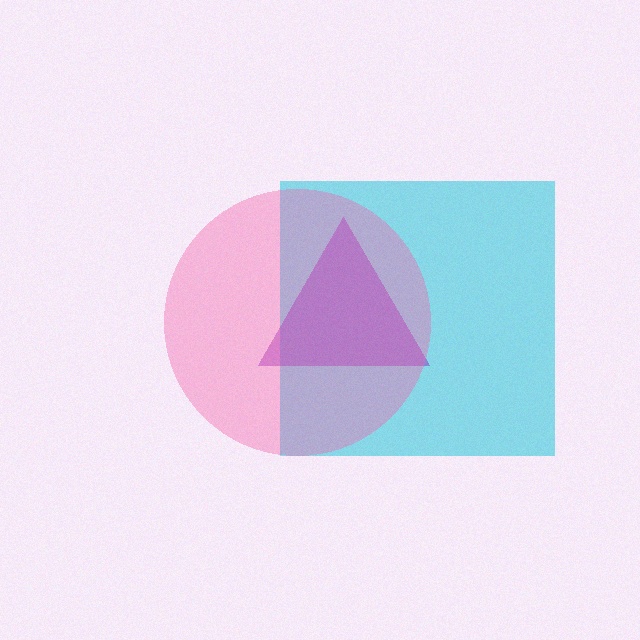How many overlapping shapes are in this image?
There are 3 overlapping shapes in the image.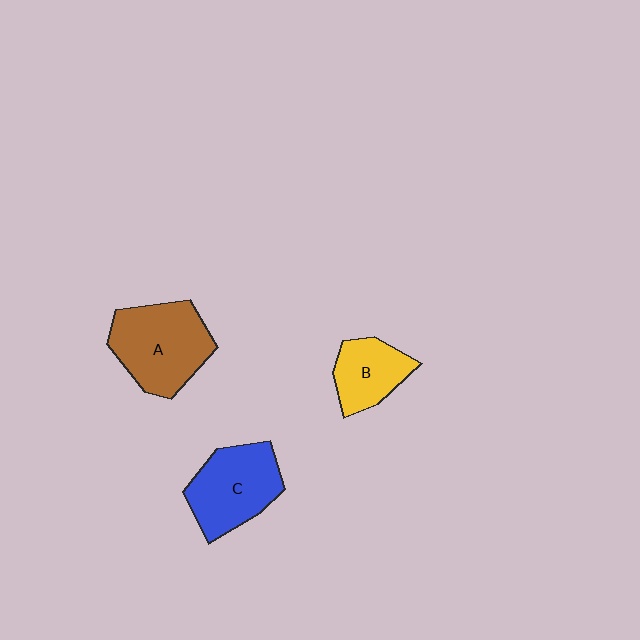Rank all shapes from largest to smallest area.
From largest to smallest: A (brown), C (blue), B (yellow).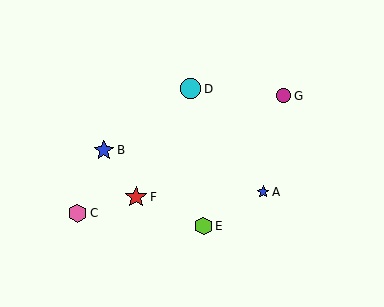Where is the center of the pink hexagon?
The center of the pink hexagon is at (77, 213).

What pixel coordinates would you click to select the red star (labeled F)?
Click at (136, 197) to select the red star F.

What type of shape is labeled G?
Shape G is a magenta circle.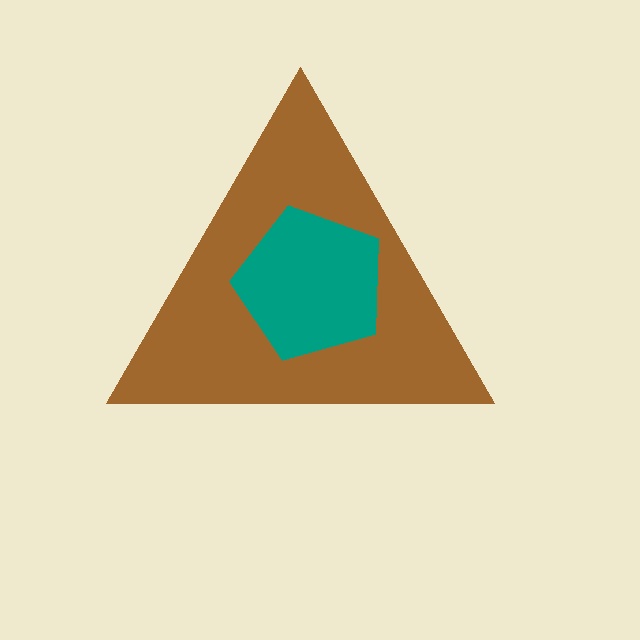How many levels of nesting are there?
2.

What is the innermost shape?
The teal pentagon.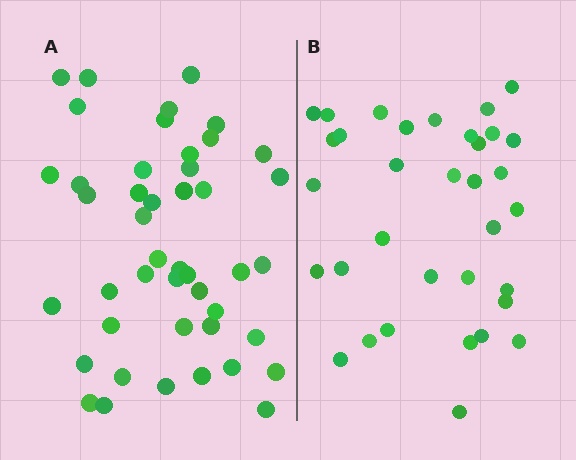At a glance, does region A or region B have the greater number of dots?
Region A (the left region) has more dots.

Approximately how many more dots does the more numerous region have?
Region A has roughly 12 or so more dots than region B.